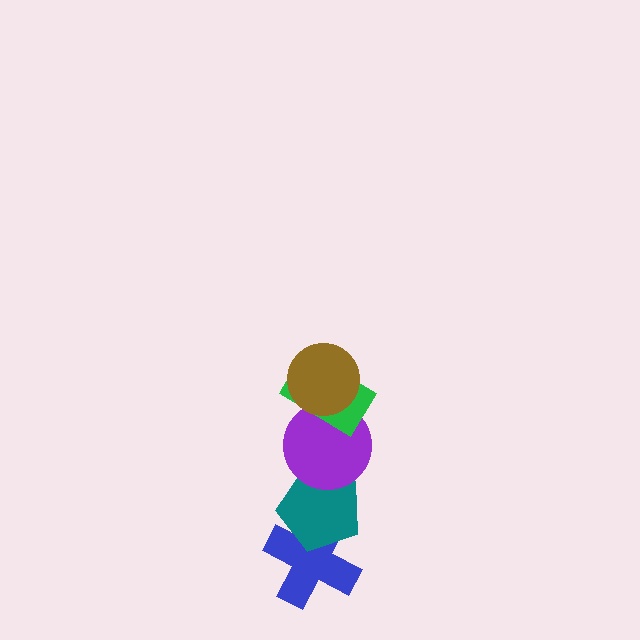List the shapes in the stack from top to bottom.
From top to bottom: the brown circle, the green rectangle, the purple circle, the teal pentagon, the blue cross.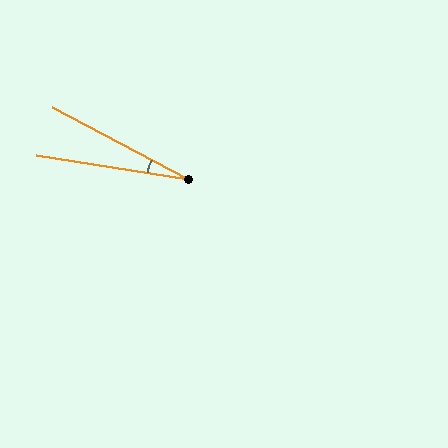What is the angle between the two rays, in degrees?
Approximately 19 degrees.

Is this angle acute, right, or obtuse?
It is acute.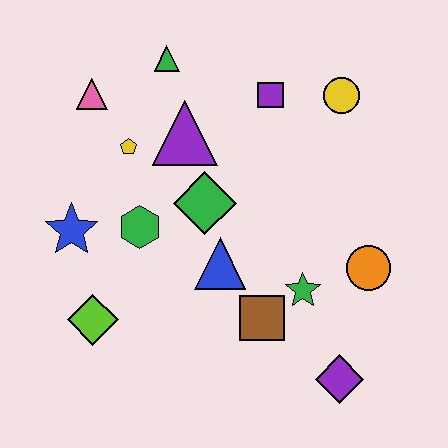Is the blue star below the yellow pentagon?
Yes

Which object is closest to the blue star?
The green hexagon is closest to the blue star.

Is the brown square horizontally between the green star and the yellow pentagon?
Yes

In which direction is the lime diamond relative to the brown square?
The lime diamond is to the left of the brown square.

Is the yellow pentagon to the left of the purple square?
Yes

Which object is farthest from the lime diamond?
The yellow circle is farthest from the lime diamond.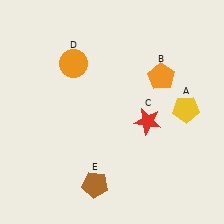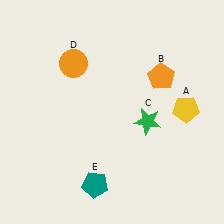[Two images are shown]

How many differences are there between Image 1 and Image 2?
There are 2 differences between the two images.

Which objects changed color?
C changed from red to green. E changed from brown to teal.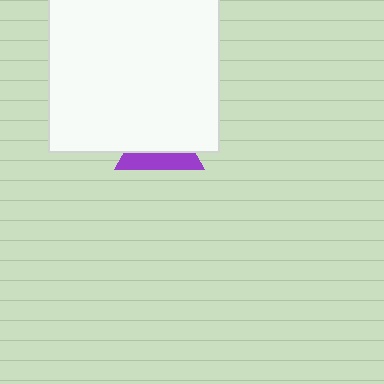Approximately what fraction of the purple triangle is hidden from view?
Roughly 64% of the purple triangle is hidden behind the white square.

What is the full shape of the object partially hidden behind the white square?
The partially hidden object is a purple triangle.